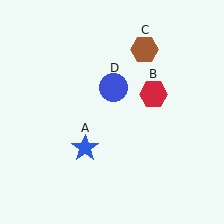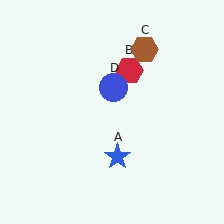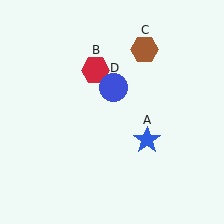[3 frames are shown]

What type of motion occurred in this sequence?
The blue star (object A), red hexagon (object B) rotated counterclockwise around the center of the scene.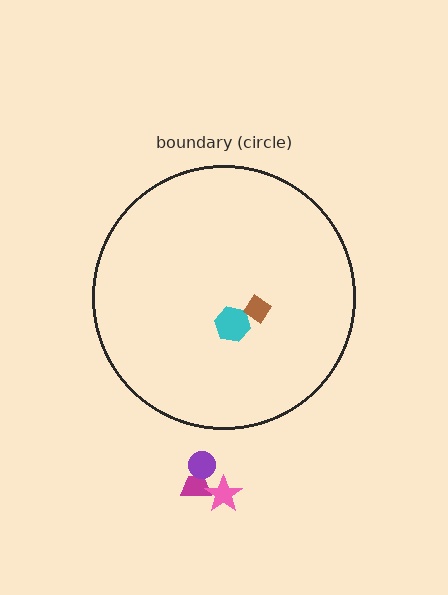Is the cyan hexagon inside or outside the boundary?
Inside.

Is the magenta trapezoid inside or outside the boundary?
Outside.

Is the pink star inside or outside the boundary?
Outside.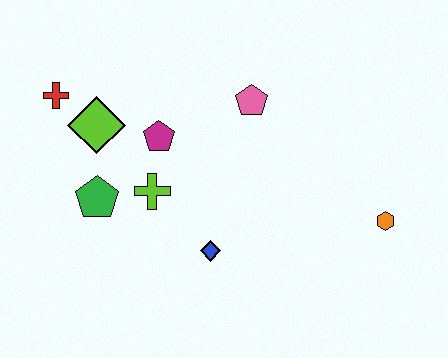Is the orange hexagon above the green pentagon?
No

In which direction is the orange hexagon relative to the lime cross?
The orange hexagon is to the right of the lime cross.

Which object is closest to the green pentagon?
The lime cross is closest to the green pentagon.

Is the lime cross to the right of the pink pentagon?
No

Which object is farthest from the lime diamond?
The orange hexagon is farthest from the lime diamond.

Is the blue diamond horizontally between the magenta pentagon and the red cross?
No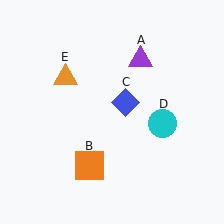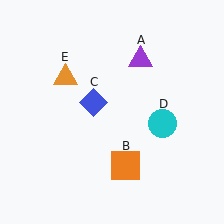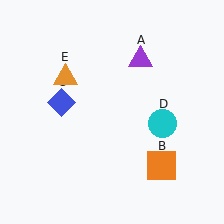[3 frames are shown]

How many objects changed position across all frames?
2 objects changed position: orange square (object B), blue diamond (object C).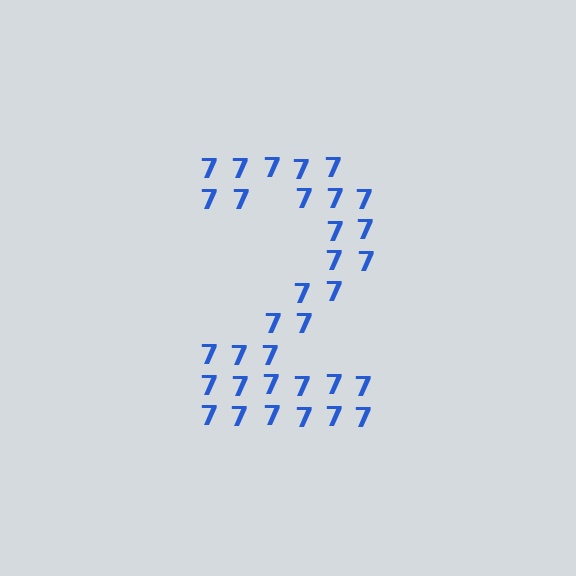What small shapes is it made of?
It is made of small digit 7's.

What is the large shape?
The large shape is the digit 2.